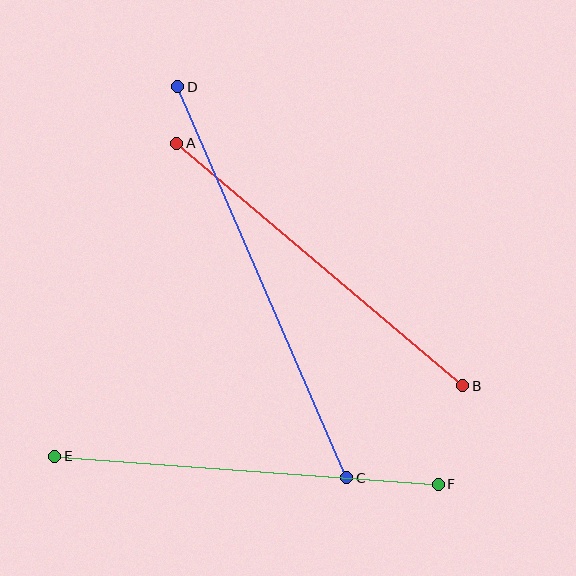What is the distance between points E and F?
The distance is approximately 385 pixels.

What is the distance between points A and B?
The distance is approximately 375 pixels.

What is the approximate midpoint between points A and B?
The midpoint is at approximately (320, 265) pixels.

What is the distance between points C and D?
The distance is approximately 426 pixels.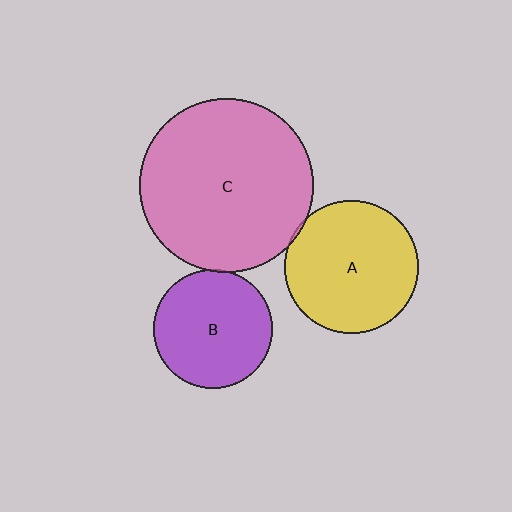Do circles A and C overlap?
Yes.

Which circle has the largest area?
Circle C (pink).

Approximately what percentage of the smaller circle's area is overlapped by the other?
Approximately 5%.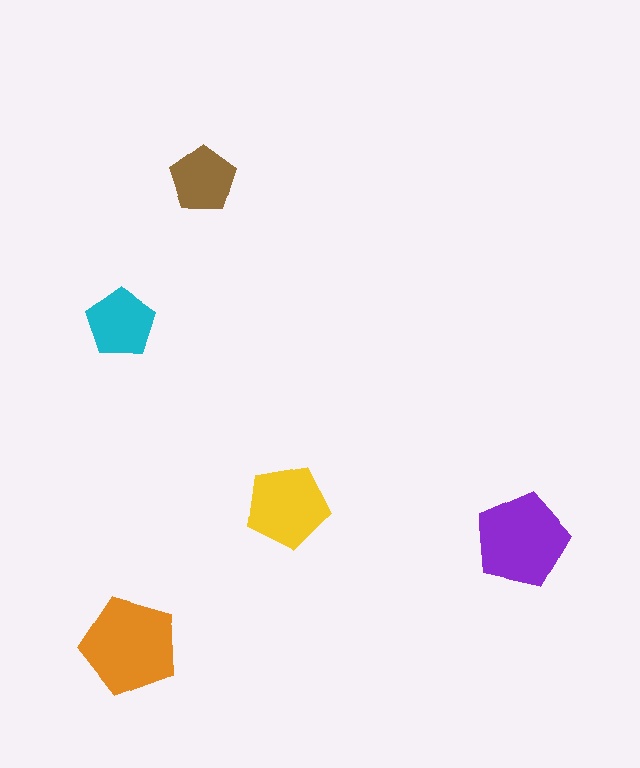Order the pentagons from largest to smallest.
the orange one, the purple one, the yellow one, the cyan one, the brown one.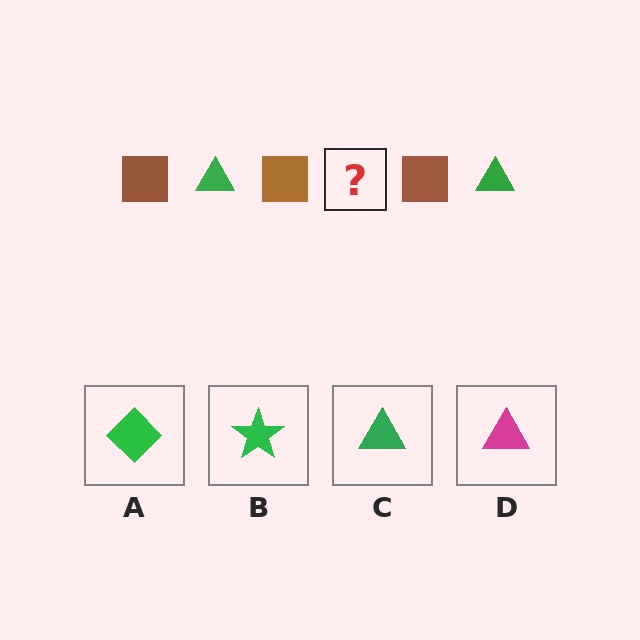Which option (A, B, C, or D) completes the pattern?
C.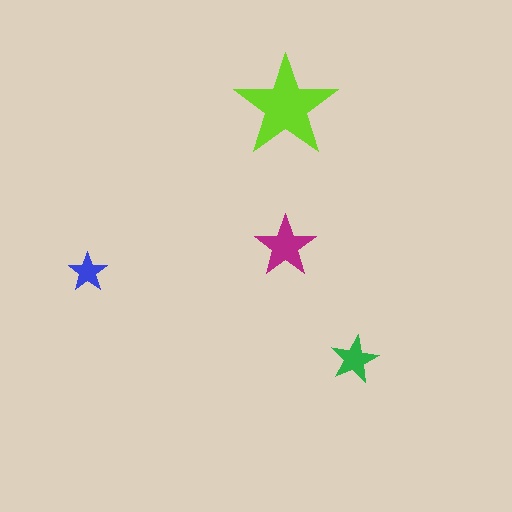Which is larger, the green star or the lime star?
The lime one.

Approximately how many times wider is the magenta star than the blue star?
About 1.5 times wider.